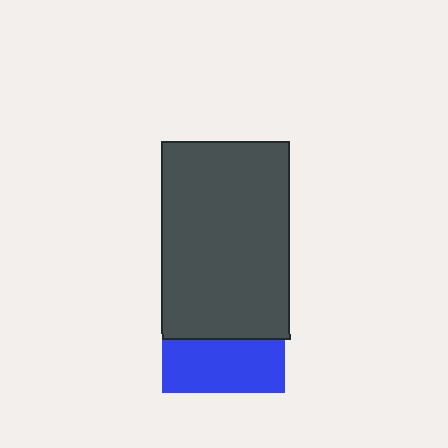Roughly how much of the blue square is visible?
A small part of it is visible (roughly 44%).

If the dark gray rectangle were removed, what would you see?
You would see the complete blue square.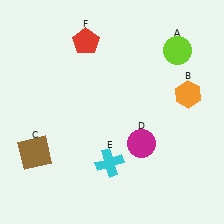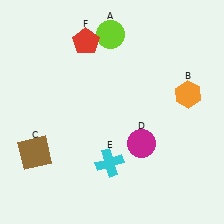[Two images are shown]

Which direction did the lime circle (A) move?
The lime circle (A) moved left.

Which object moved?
The lime circle (A) moved left.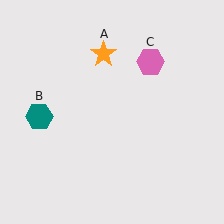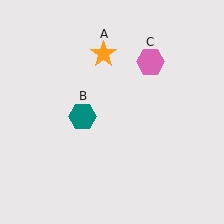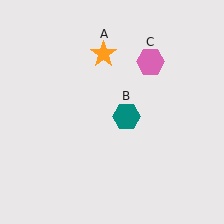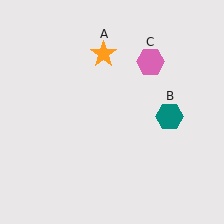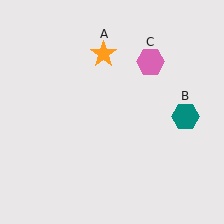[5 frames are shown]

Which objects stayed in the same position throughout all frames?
Orange star (object A) and pink hexagon (object C) remained stationary.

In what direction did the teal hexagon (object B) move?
The teal hexagon (object B) moved right.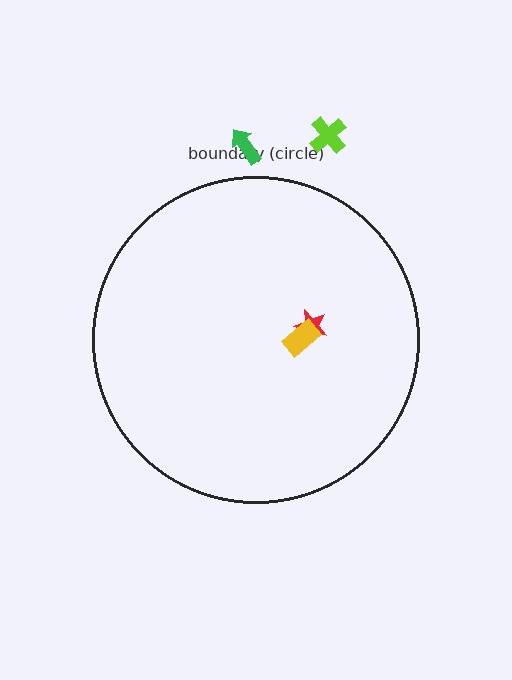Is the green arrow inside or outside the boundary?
Outside.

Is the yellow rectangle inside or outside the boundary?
Inside.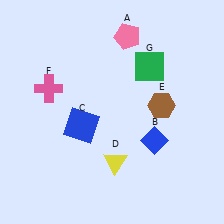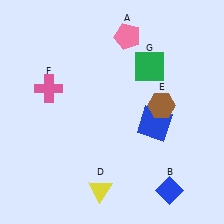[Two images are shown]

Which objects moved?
The objects that moved are: the blue diamond (B), the blue square (C), the yellow triangle (D).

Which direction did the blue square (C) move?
The blue square (C) moved right.